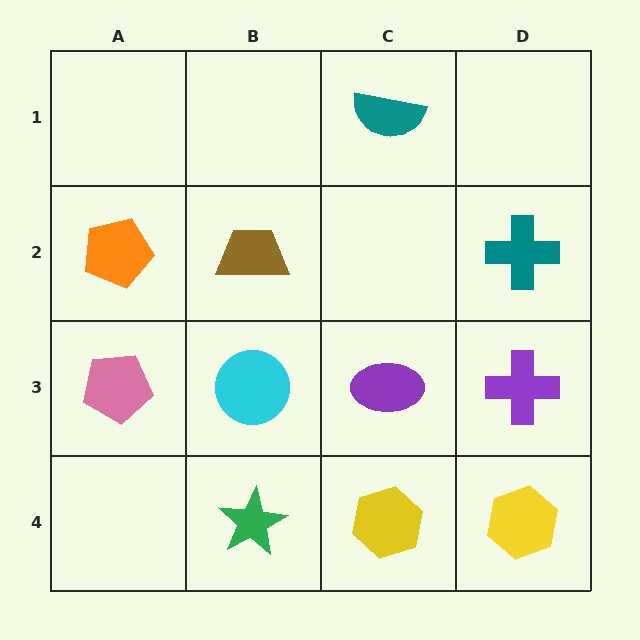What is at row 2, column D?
A teal cross.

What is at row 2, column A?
An orange pentagon.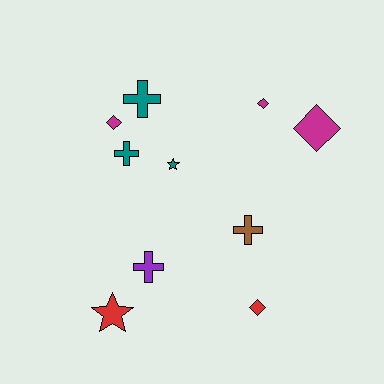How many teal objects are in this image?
There are 3 teal objects.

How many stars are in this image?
There are 2 stars.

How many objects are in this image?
There are 10 objects.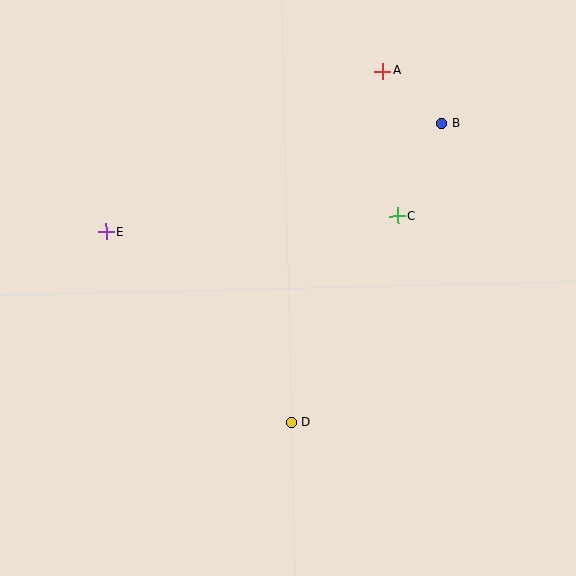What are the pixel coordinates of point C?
Point C is at (398, 216).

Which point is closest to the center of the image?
Point C at (398, 216) is closest to the center.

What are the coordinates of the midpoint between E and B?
The midpoint between E and B is at (274, 178).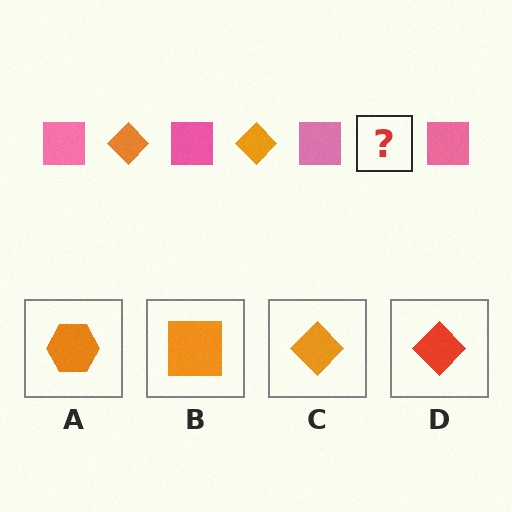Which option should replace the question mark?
Option C.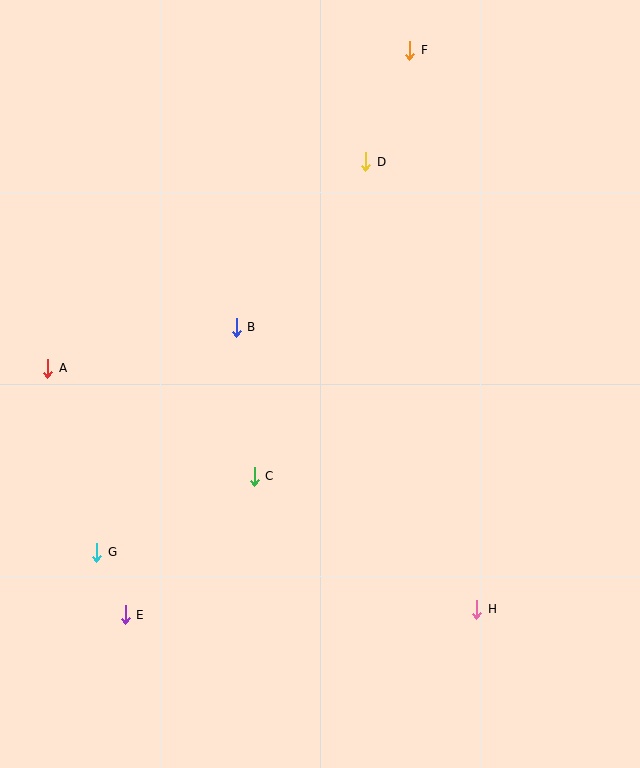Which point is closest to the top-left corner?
Point A is closest to the top-left corner.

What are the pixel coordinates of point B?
Point B is at (236, 327).